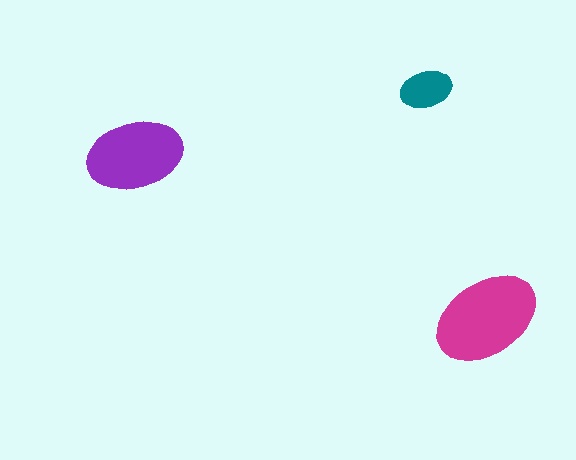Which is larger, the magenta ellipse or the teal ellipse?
The magenta one.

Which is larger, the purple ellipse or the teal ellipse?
The purple one.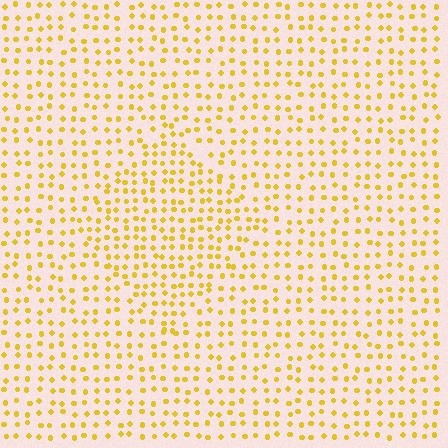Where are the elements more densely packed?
The elements are more densely packed inside the diamond boundary.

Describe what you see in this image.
The image contains small yellow elements arranged at two different densities. A diamond-shaped region is visible where the elements are more densely packed than the surrounding area.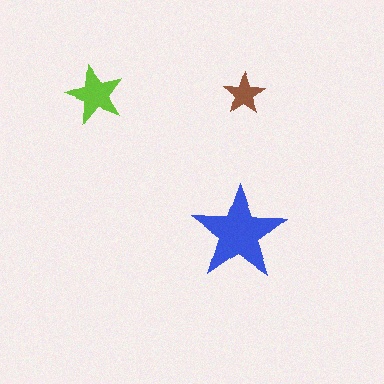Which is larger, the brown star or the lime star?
The lime one.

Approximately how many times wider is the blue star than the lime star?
About 1.5 times wider.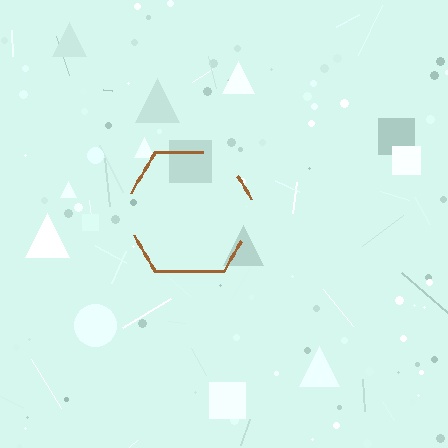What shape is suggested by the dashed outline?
The dashed outline suggests a hexagon.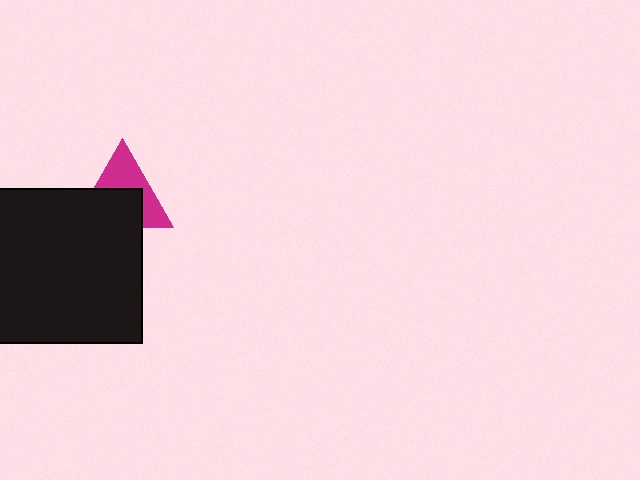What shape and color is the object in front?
The object in front is a black rectangle.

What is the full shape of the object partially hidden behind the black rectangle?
The partially hidden object is a magenta triangle.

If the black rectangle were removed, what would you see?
You would see the complete magenta triangle.